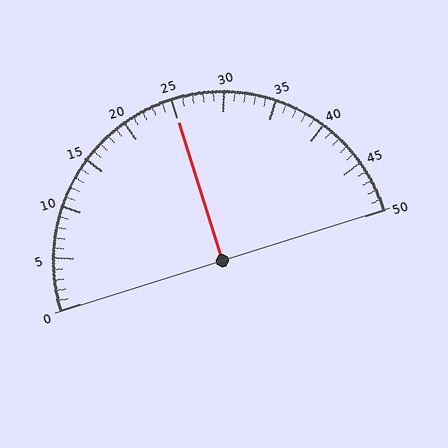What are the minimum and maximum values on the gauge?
The gauge ranges from 0 to 50.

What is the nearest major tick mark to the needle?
The nearest major tick mark is 25.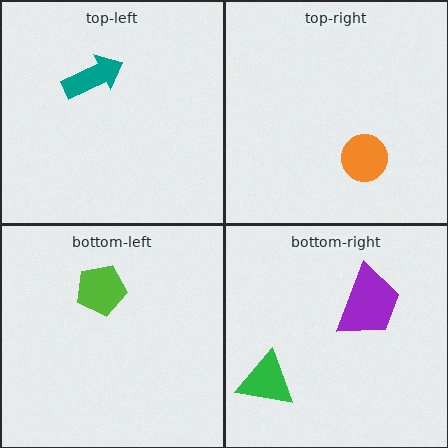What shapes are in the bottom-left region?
The lime pentagon.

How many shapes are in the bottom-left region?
1.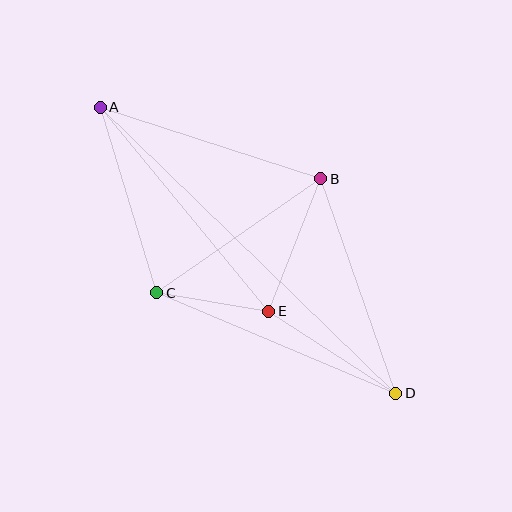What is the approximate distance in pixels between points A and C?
The distance between A and C is approximately 194 pixels.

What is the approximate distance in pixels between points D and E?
The distance between D and E is approximately 151 pixels.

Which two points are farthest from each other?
Points A and D are farthest from each other.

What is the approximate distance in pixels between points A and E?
The distance between A and E is approximately 264 pixels.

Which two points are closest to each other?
Points C and E are closest to each other.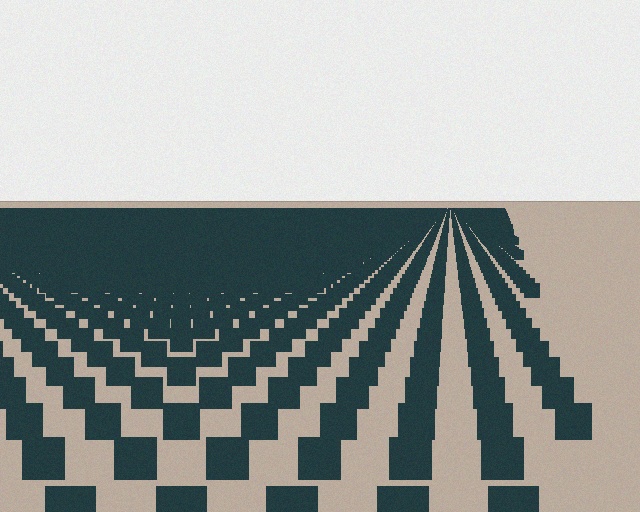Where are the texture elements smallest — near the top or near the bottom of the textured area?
Near the top.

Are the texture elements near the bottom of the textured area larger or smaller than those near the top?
Larger. Near the bottom, elements are closer to the viewer and appear at a bigger on-screen size.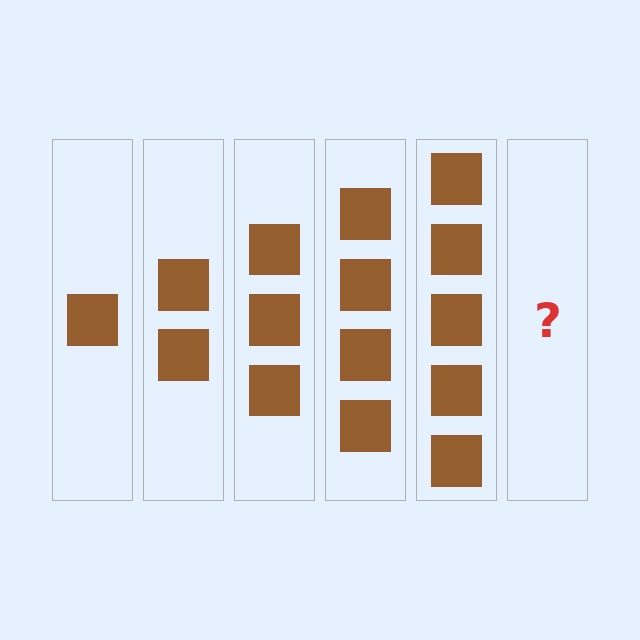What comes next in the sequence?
The next element should be 6 squares.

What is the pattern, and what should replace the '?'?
The pattern is that each step adds one more square. The '?' should be 6 squares.